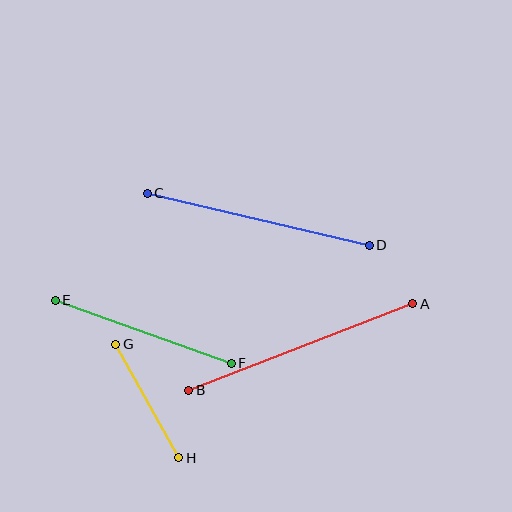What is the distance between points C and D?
The distance is approximately 228 pixels.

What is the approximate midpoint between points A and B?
The midpoint is at approximately (301, 347) pixels.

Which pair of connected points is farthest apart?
Points A and B are farthest apart.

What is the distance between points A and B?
The distance is approximately 240 pixels.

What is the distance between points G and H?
The distance is approximately 130 pixels.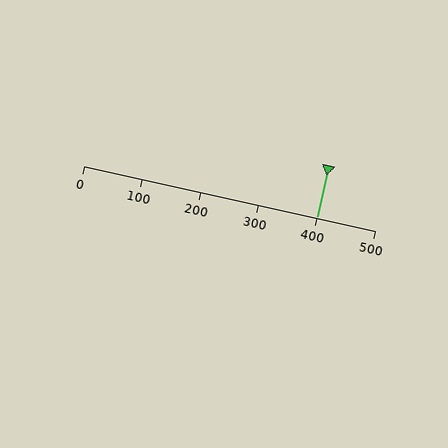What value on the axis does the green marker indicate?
The marker indicates approximately 400.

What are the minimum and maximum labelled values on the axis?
The axis runs from 0 to 500.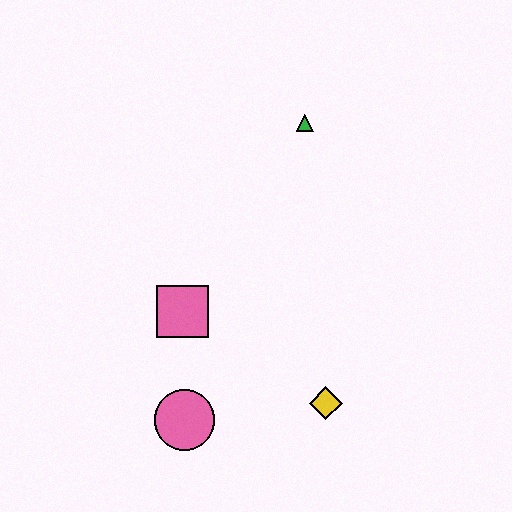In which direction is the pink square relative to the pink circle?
The pink square is above the pink circle.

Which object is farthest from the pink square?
The green triangle is farthest from the pink square.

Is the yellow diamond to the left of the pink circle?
No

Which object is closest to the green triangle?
The pink square is closest to the green triangle.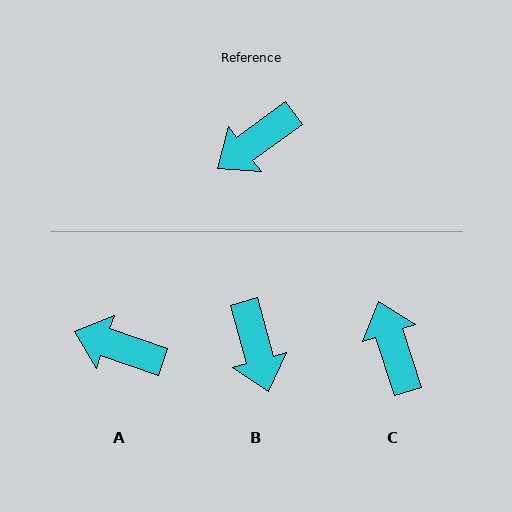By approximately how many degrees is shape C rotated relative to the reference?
Approximately 108 degrees clockwise.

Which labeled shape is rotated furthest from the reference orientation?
C, about 108 degrees away.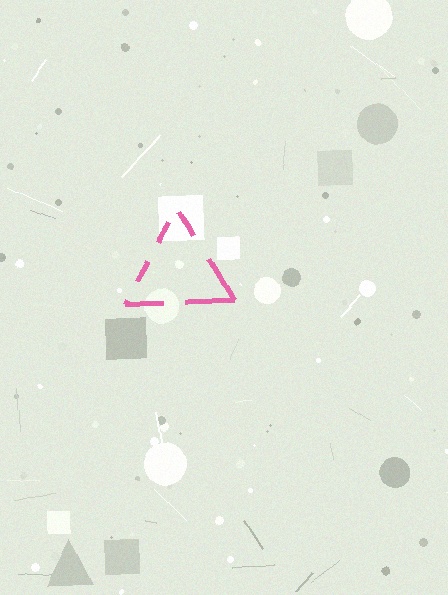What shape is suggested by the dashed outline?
The dashed outline suggests a triangle.